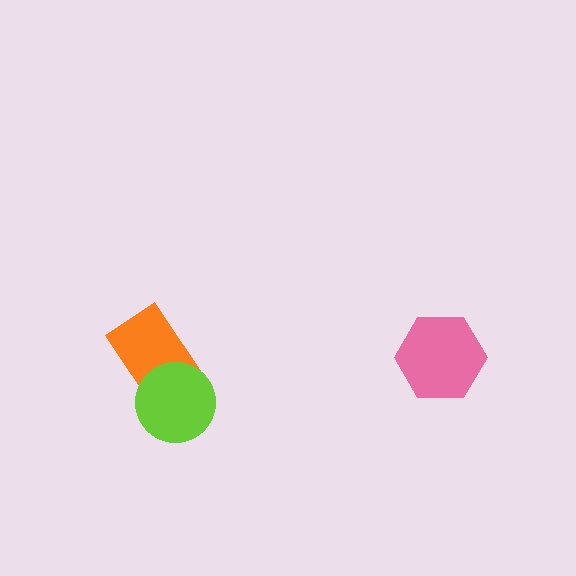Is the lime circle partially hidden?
No, no other shape covers it.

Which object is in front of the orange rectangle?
The lime circle is in front of the orange rectangle.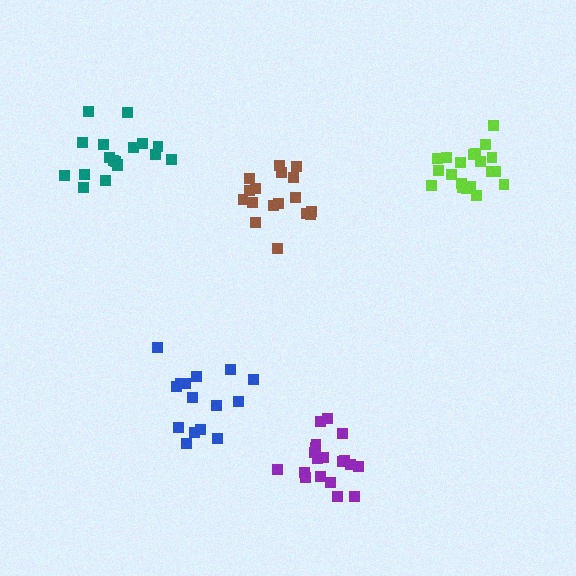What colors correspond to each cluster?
The clusters are colored: lime, purple, blue, brown, teal.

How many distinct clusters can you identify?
There are 5 distinct clusters.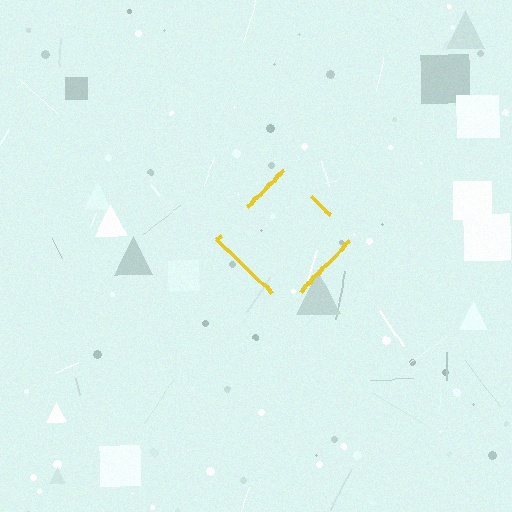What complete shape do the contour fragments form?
The contour fragments form a diamond.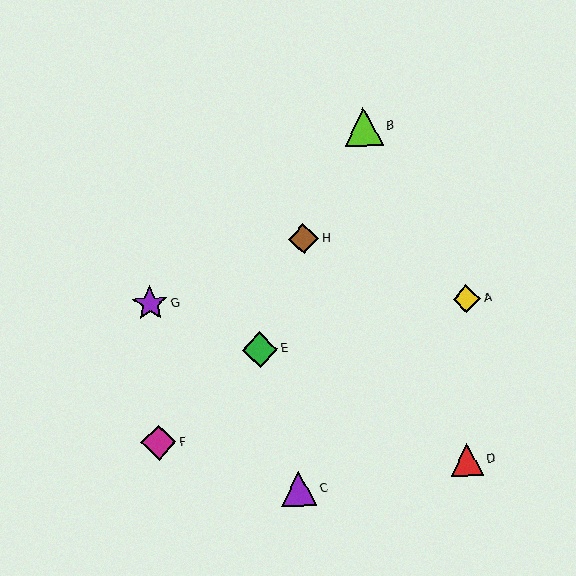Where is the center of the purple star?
The center of the purple star is at (150, 303).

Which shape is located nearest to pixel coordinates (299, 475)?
The purple triangle (labeled C) at (299, 489) is nearest to that location.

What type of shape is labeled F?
Shape F is a magenta diamond.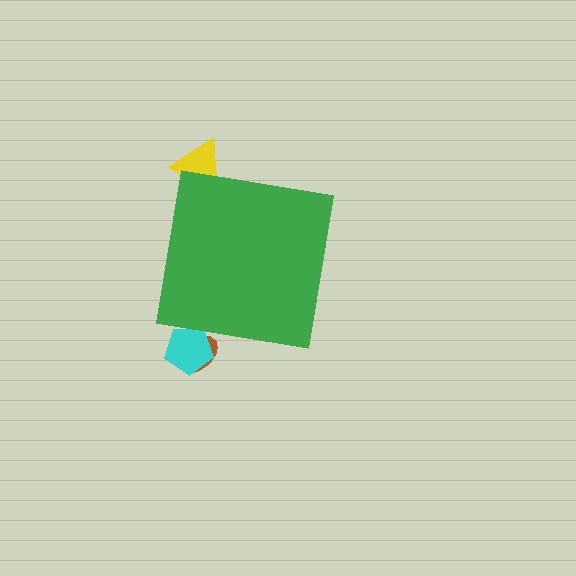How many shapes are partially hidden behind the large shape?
3 shapes are partially hidden.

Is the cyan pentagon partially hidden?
Yes, the cyan pentagon is partially hidden behind the green square.